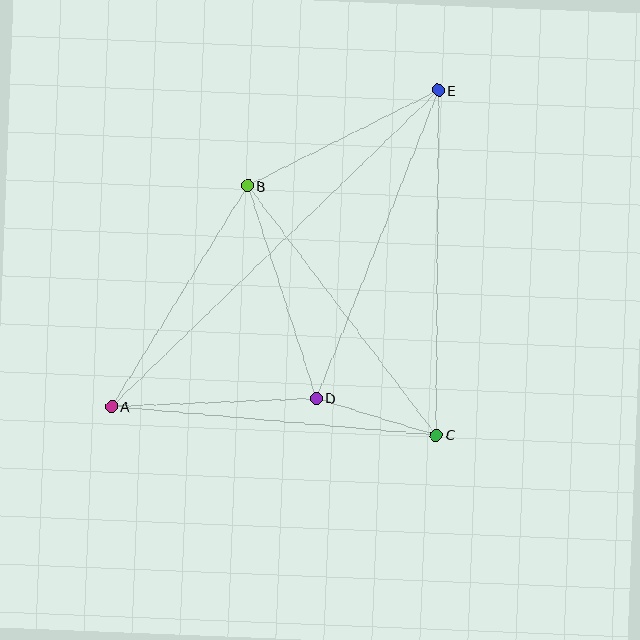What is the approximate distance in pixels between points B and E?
The distance between B and E is approximately 214 pixels.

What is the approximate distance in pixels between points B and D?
The distance between B and D is approximately 223 pixels.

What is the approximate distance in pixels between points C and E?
The distance between C and E is approximately 345 pixels.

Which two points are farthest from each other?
Points A and E are farthest from each other.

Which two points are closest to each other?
Points C and D are closest to each other.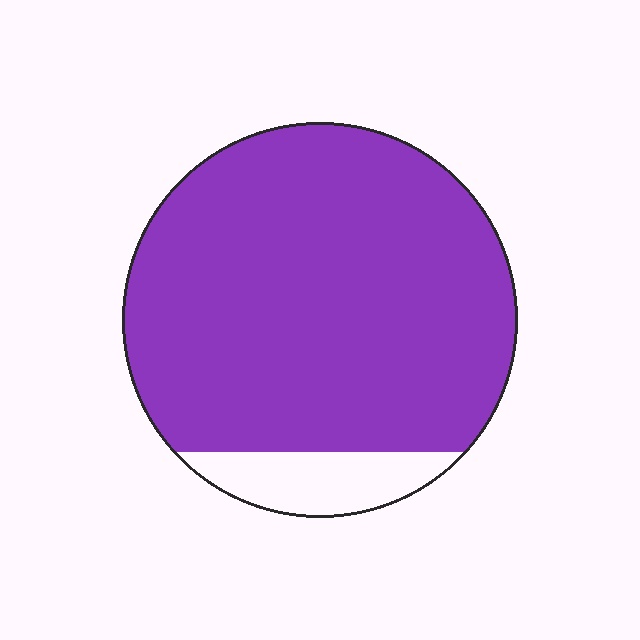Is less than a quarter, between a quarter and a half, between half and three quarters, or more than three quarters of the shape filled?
More than three quarters.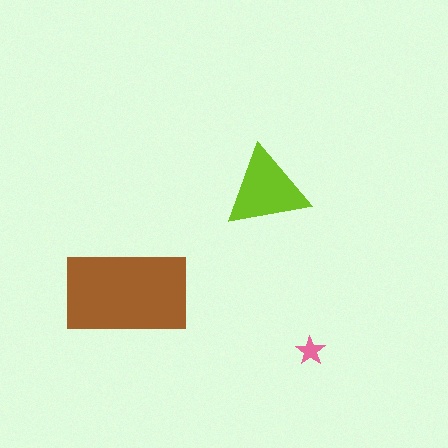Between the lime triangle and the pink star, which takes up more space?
The lime triangle.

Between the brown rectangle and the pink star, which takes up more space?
The brown rectangle.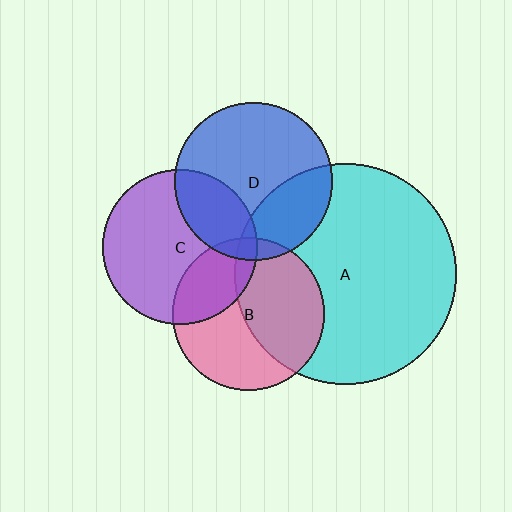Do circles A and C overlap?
Yes.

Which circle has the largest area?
Circle A (cyan).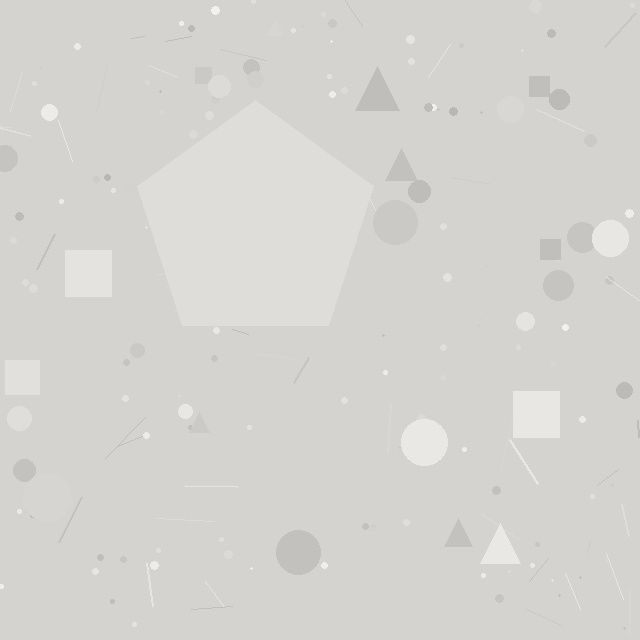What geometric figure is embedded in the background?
A pentagon is embedded in the background.